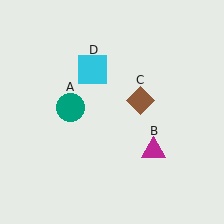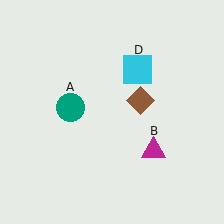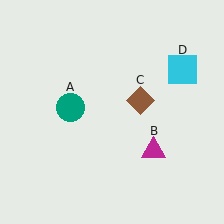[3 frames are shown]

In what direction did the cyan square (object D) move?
The cyan square (object D) moved right.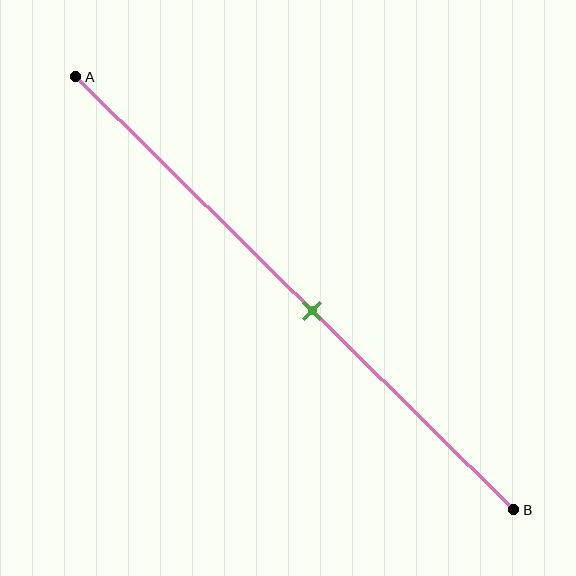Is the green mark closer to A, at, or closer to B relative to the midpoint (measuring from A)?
The green mark is closer to point B than the midpoint of segment AB.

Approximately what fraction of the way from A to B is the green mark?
The green mark is approximately 55% of the way from A to B.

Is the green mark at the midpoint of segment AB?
No, the mark is at about 55% from A, not at the 50% midpoint.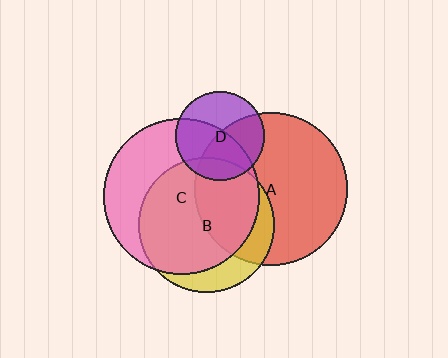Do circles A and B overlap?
Yes.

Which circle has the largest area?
Circle C (pink).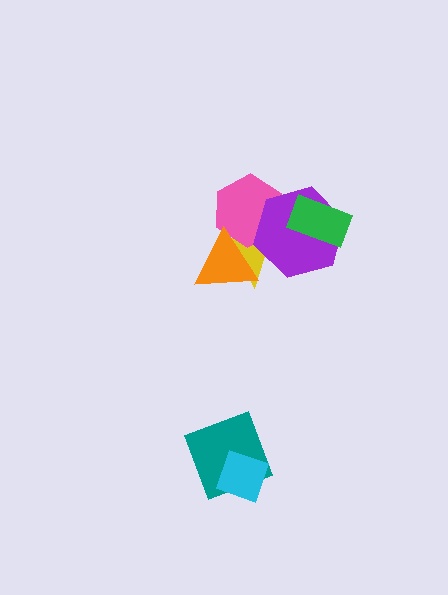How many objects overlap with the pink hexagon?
3 objects overlap with the pink hexagon.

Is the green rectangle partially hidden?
No, no other shape covers it.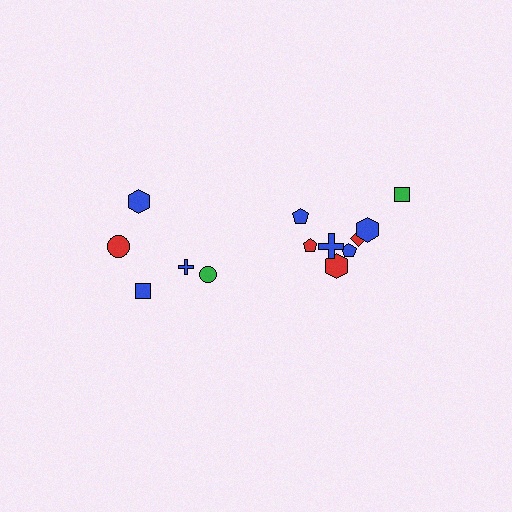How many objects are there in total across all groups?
There are 13 objects.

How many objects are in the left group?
There are 5 objects.